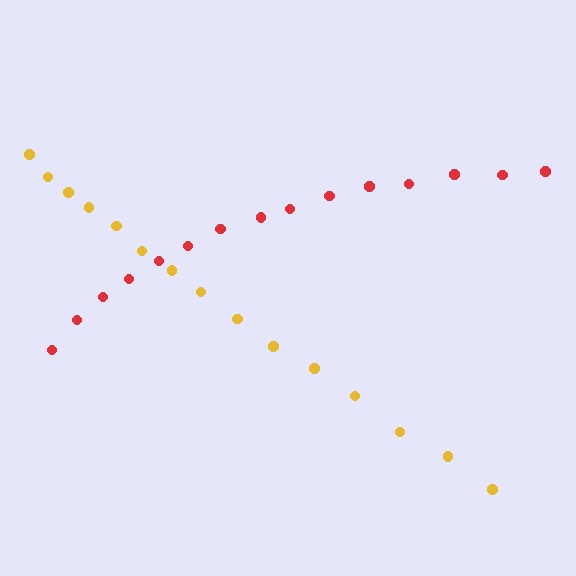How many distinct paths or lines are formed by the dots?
There are 2 distinct paths.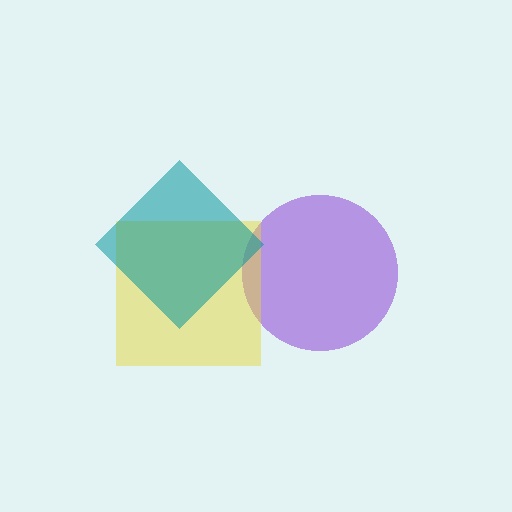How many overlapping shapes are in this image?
There are 3 overlapping shapes in the image.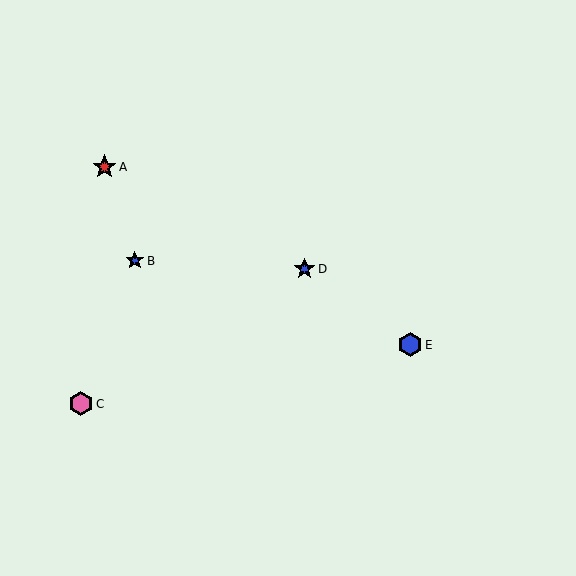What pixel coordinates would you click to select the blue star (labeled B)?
Click at (135, 261) to select the blue star B.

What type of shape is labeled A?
Shape A is a red star.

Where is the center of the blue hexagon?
The center of the blue hexagon is at (410, 345).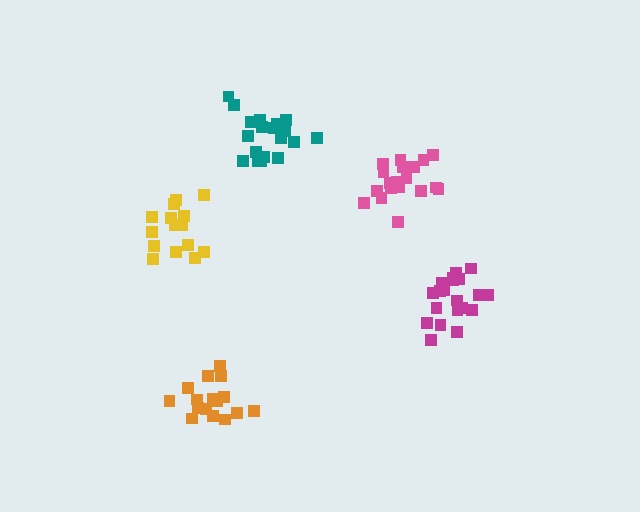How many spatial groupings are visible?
There are 5 spatial groupings.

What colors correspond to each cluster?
The clusters are colored: pink, magenta, orange, teal, yellow.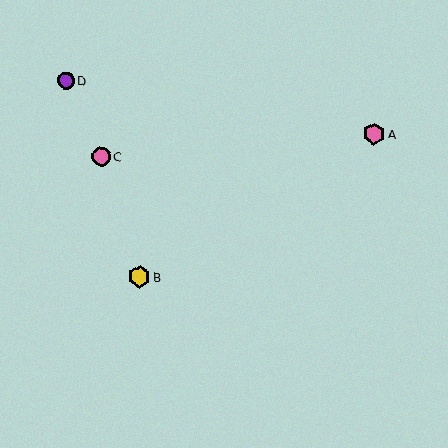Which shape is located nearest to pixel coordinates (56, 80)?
The purple circle (labeled D) at (66, 80) is nearest to that location.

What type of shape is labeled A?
Shape A is a pink hexagon.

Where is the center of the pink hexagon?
The center of the pink hexagon is at (374, 134).